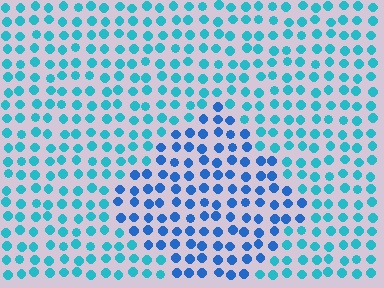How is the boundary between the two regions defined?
The boundary is defined purely by a slight shift in hue (about 31 degrees). Spacing, size, and orientation are identical on both sides.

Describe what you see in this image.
The image is filled with small cyan elements in a uniform arrangement. A diamond-shaped region is visible where the elements are tinted to a slightly different hue, forming a subtle color boundary.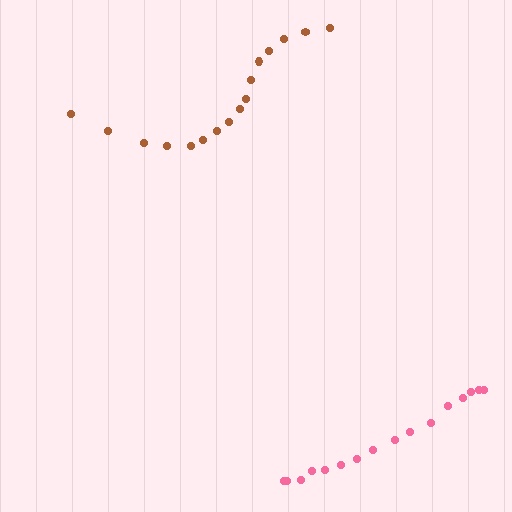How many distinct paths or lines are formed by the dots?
There are 2 distinct paths.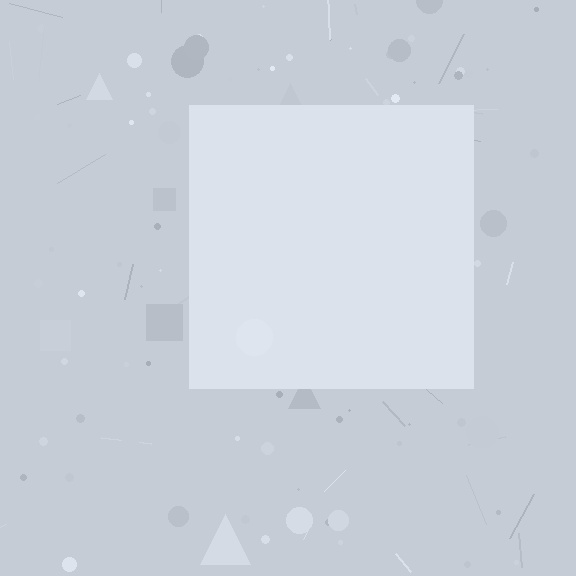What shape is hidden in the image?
A square is hidden in the image.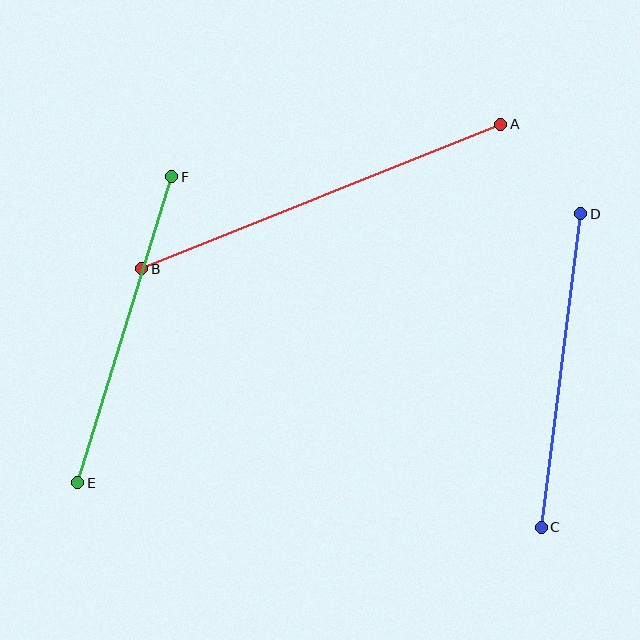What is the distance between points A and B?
The distance is approximately 387 pixels.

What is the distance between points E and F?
The distance is approximately 320 pixels.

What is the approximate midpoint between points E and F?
The midpoint is at approximately (125, 330) pixels.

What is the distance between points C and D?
The distance is approximately 316 pixels.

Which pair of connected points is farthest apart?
Points A and B are farthest apart.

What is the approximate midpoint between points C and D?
The midpoint is at approximately (561, 371) pixels.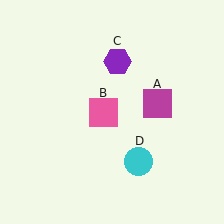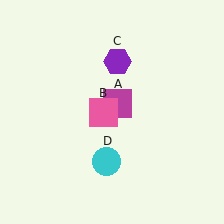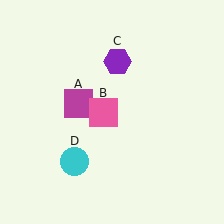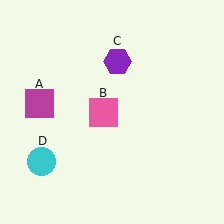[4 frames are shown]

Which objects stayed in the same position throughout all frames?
Pink square (object B) and purple hexagon (object C) remained stationary.